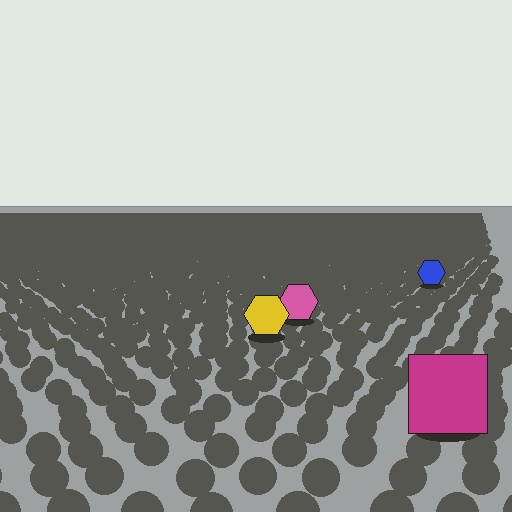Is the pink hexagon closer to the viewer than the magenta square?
No. The magenta square is closer — you can tell from the texture gradient: the ground texture is coarser near it.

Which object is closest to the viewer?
The magenta square is closest. The texture marks near it are larger and more spread out.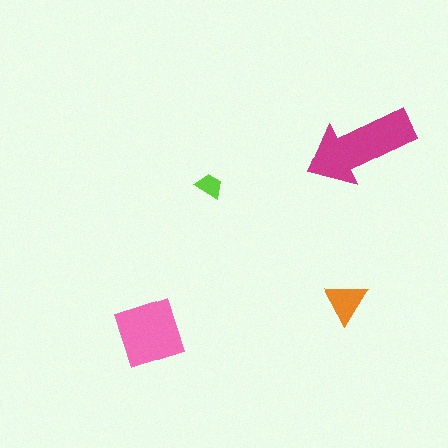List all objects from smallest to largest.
The lime trapezoid, the orange triangle, the pink diamond, the magenta arrow.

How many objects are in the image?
There are 4 objects in the image.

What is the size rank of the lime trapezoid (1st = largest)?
4th.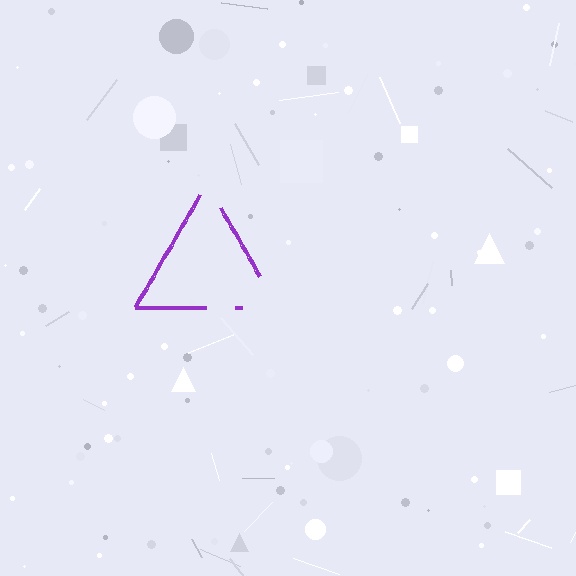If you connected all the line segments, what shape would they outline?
They would outline a triangle.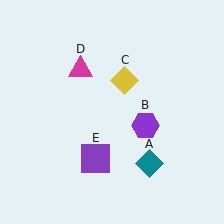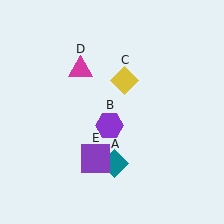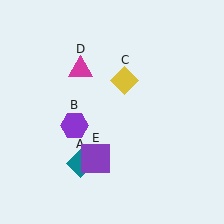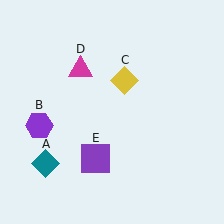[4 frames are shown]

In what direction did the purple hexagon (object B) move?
The purple hexagon (object B) moved left.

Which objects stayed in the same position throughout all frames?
Yellow diamond (object C) and magenta triangle (object D) and purple square (object E) remained stationary.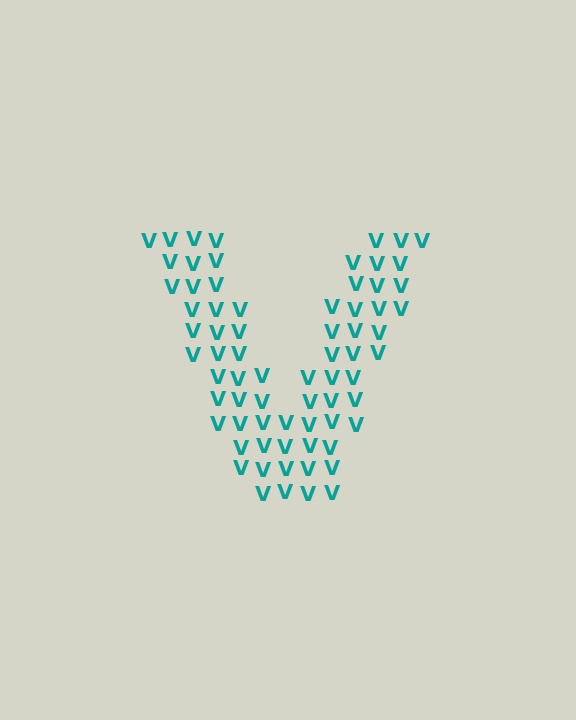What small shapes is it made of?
It is made of small letter V's.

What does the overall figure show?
The overall figure shows the letter V.